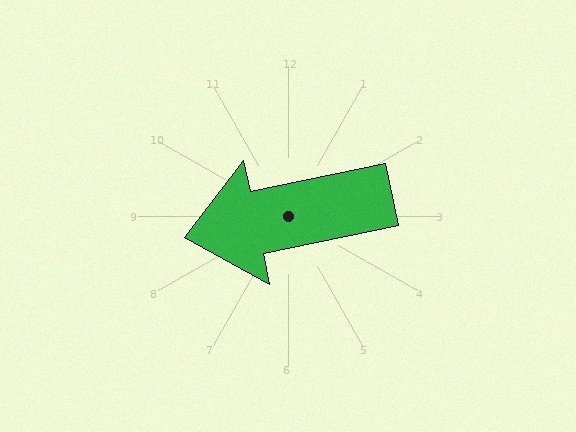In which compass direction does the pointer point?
West.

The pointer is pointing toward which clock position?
Roughly 9 o'clock.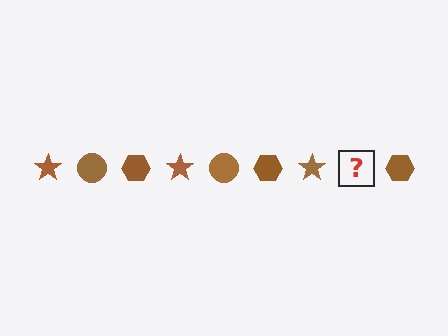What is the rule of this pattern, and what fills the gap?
The rule is that the pattern cycles through star, circle, hexagon shapes in brown. The gap should be filled with a brown circle.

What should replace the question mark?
The question mark should be replaced with a brown circle.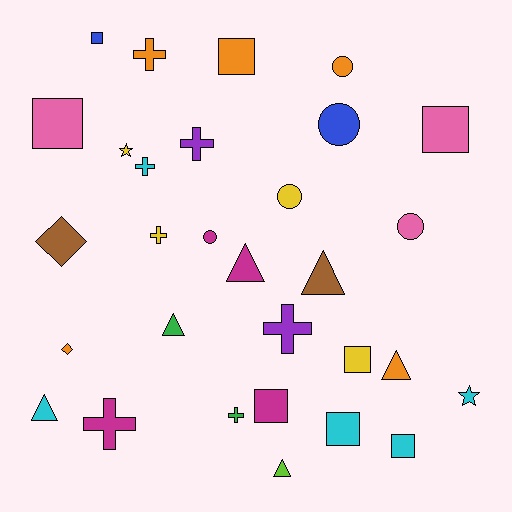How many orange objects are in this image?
There are 5 orange objects.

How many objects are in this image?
There are 30 objects.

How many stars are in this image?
There are 2 stars.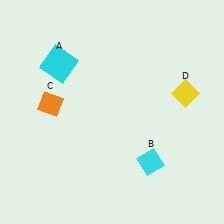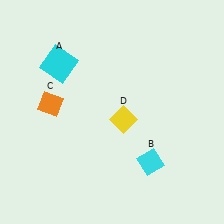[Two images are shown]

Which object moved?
The yellow diamond (D) moved left.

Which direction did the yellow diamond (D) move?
The yellow diamond (D) moved left.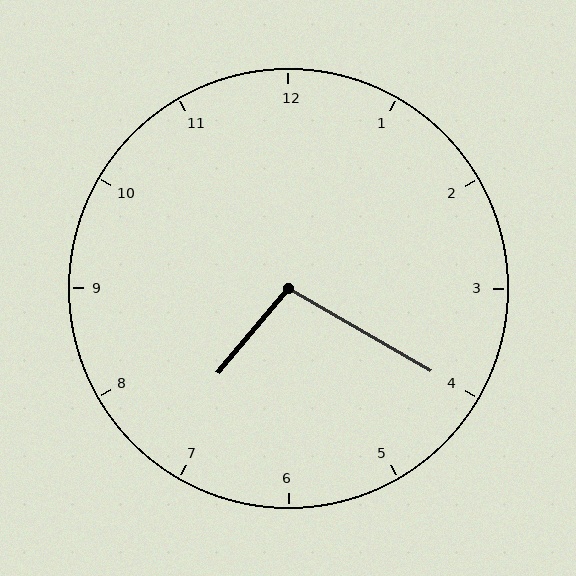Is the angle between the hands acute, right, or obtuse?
It is obtuse.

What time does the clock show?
7:20.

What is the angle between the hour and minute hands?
Approximately 100 degrees.